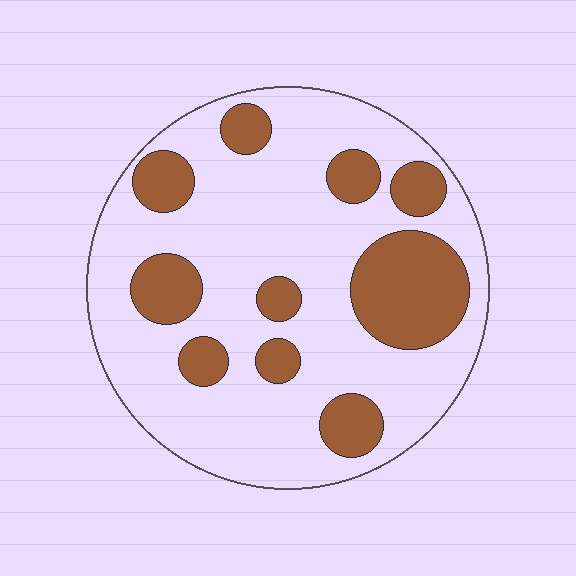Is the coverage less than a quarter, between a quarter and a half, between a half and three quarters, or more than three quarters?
Between a quarter and a half.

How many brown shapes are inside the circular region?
10.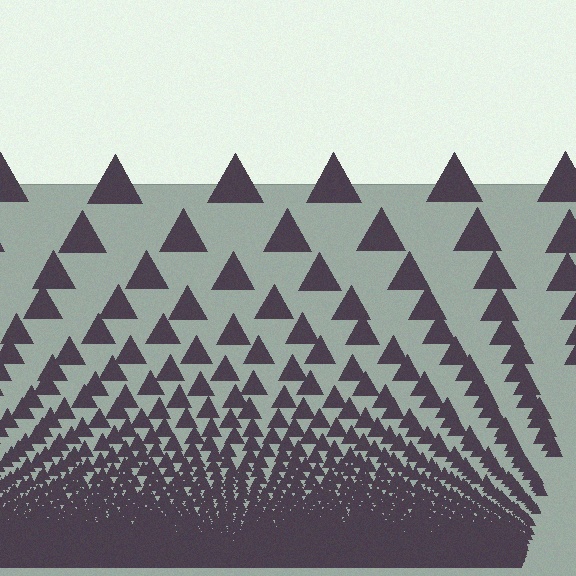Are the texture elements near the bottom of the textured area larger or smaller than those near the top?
Smaller. The gradient is inverted — elements near the bottom are smaller and denser.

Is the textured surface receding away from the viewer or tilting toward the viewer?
The surface appears to tilt toward the viewer. Texture elements get larger and sparser toward the top.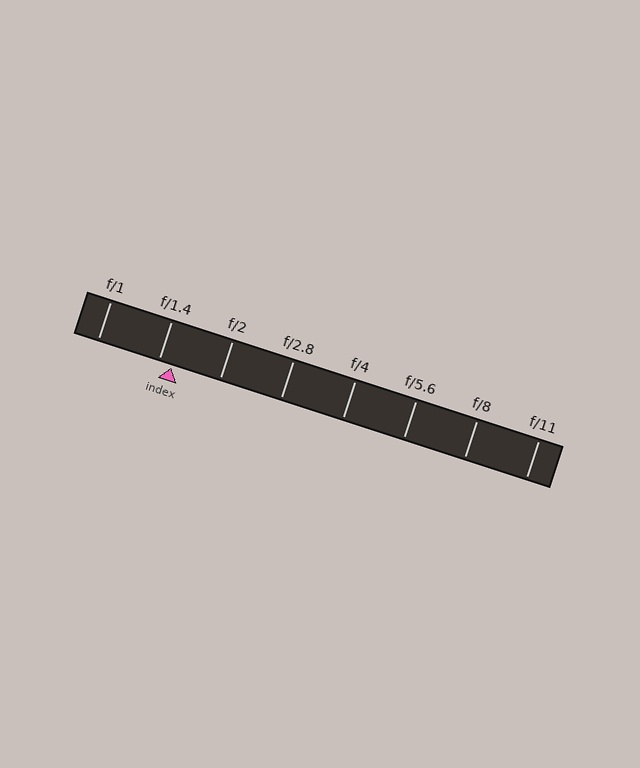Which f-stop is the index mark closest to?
The index mark is closest to f/1.4.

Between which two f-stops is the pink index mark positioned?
The index mark is between f/1.4 and f/2.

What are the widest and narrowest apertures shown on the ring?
The widest aperture shown is f/1 and the narrowest is f/11.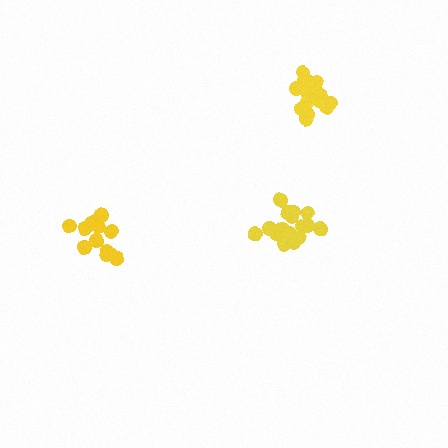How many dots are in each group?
Group 1: 14 dots, Group 2: 16 dots, Group 3: 17 dots (47 total).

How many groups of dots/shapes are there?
There are 3 groups.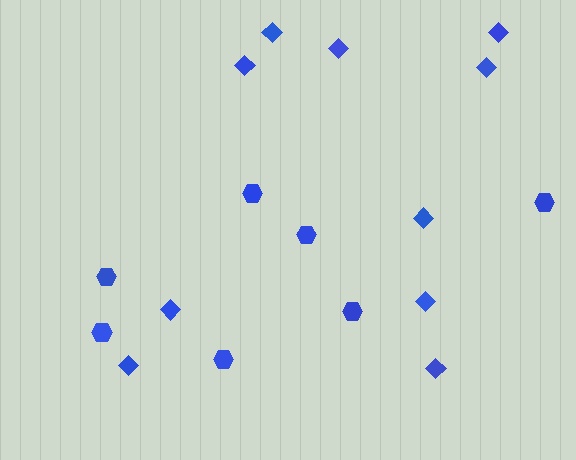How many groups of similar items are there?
There are 2 groups: one group of diamonds (10) and one group of hexagons (7).